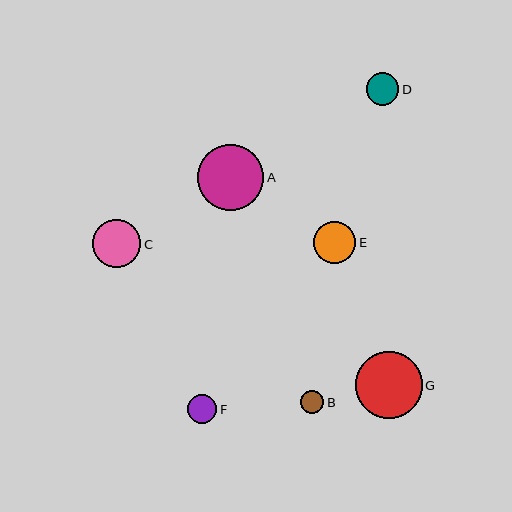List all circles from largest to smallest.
From largest to smallest: G, A, C, E, D, F, B.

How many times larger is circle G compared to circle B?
Circle G is approximately 2.9 times the size of circle B.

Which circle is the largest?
Circle G is the largest with a size of approximately 67 pixels.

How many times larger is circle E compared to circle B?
Circle E is approximately 1.8 times the size of circle B.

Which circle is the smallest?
Circle B is the smallest with a size of approximately 23 pixels.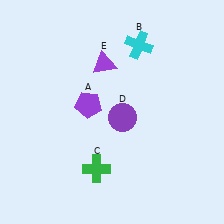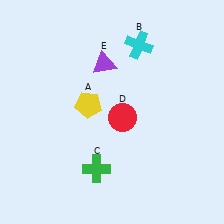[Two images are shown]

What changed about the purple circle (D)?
In Image 1, D is purple. In Image 2, it changed to red.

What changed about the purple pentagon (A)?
In Image 1, A is purple. In Image 2, it changed to yellow.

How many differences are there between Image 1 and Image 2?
There are 2 differences between the two images.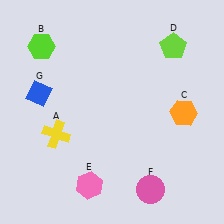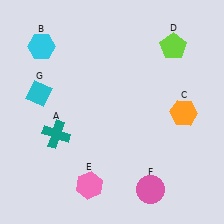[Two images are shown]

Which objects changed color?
A changed from yellow to teal. B changed from lime to cyan. G changed from blue to cyan.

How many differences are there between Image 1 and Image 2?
There are 3 differences between the two images.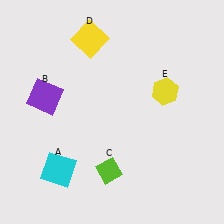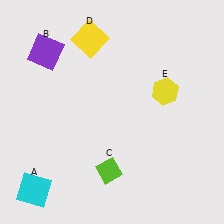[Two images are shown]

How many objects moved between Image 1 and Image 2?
2 objects moved between the two images.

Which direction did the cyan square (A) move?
The cyan square (A) moved left.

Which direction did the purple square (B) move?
The purple square (B) moved up.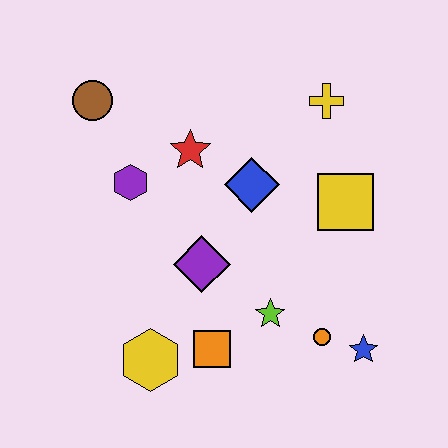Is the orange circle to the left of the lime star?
No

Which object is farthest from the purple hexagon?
The blue star is farthest from the purple hexagon.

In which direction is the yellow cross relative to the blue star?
The yellow cross is above the blue star.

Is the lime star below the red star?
Yes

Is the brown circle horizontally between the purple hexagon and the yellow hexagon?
No